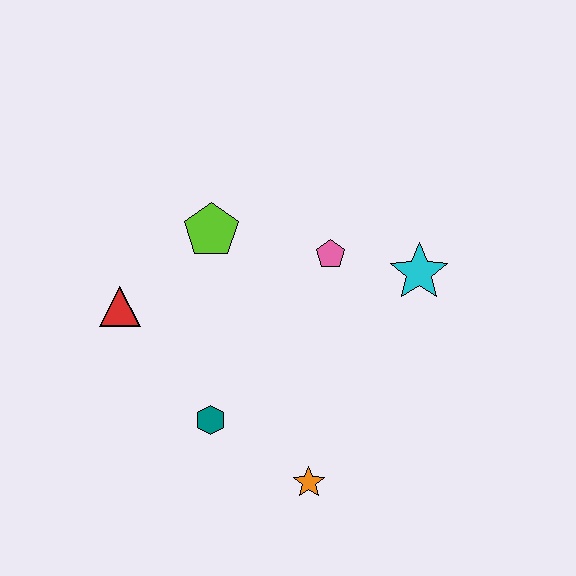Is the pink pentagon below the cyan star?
No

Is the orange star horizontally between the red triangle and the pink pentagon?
Yes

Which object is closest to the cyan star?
The pink pentagon is closest to the cyan star.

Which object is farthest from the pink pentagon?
The orange star is farthest from the pink pentagon.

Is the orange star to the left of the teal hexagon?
No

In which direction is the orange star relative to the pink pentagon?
The orange star is below the pink pentagon.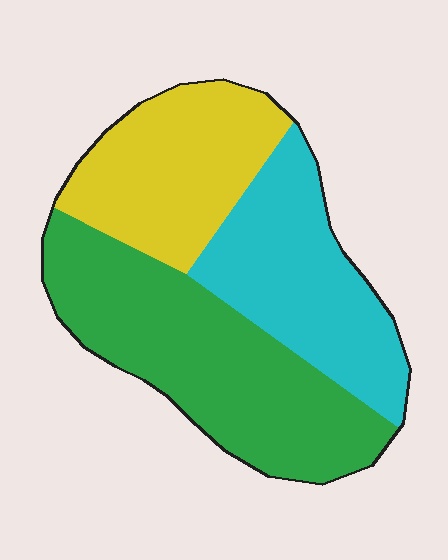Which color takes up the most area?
Green, at roughly 45%.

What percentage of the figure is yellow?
Yellow covers 28% of the figure.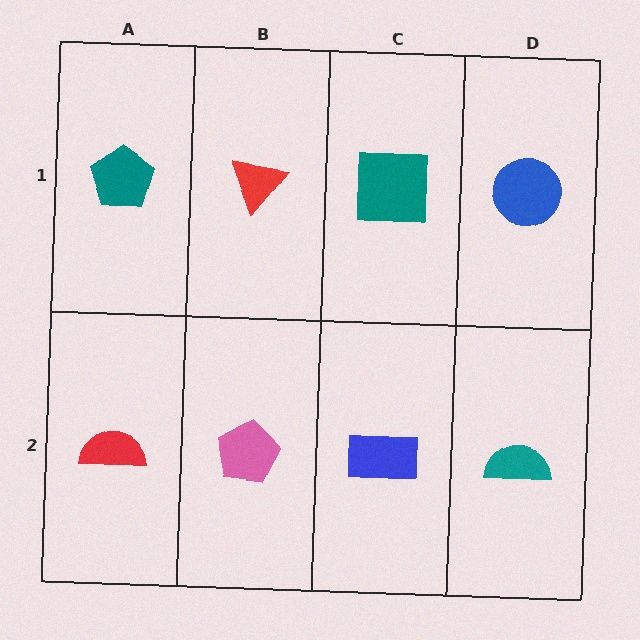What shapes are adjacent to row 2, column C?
A teal square (row 1, column C), a pink pentagon (row 2, column B), a teal semicircle (row 2, column D).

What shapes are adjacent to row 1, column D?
A teal semicircle (row 2, column D), a teal square (row 1, column C).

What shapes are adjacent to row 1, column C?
A blue rectangle (row 2, column C), a red triangle (row 1, column B), a blue circle (row 1, column D).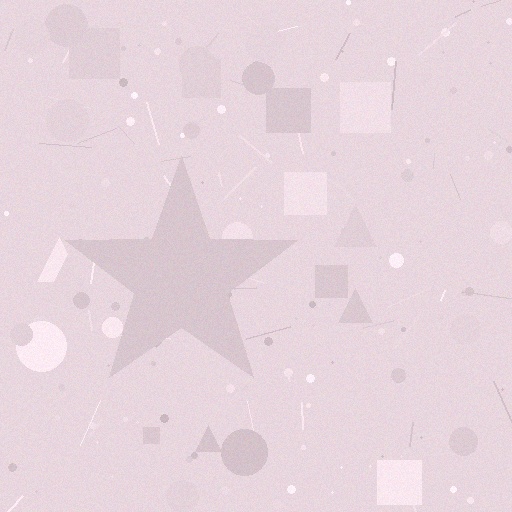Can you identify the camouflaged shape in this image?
The camouflaged shape is a star.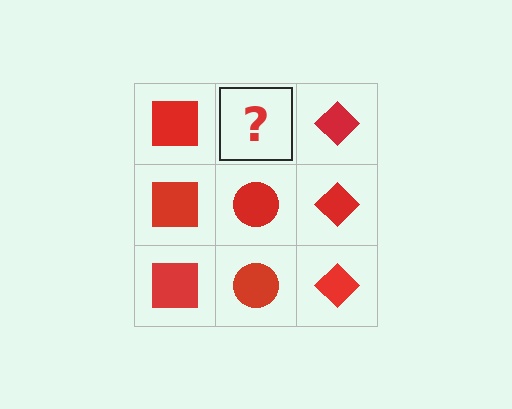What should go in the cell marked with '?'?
The missing cell should contain a red circle.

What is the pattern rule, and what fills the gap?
The rule is that each column has a consistent shape. The gap should be filled with a red circle.